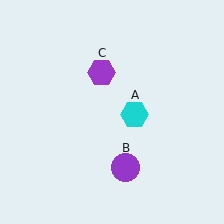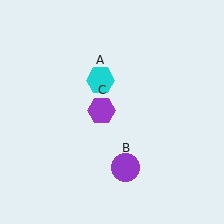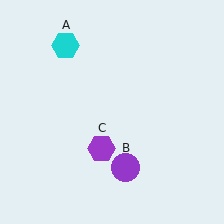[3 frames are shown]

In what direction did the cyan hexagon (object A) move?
The cyan hexagon (object A) moved up and to the left.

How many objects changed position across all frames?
2 objects changed position: cyan hexagon (object A), purple hexagon (object C).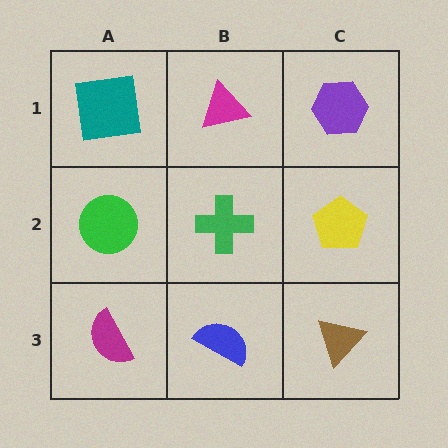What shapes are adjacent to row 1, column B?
A green cross (row 2, column B), a teal square (row 1, column A), a purple hexagon (row 1, column C).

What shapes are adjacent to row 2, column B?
A magenta triangle (row 1, column B), a blue semicircle (row 3, column B), a green circle (row 2, column A), a yellow pentagon (row 2, column C).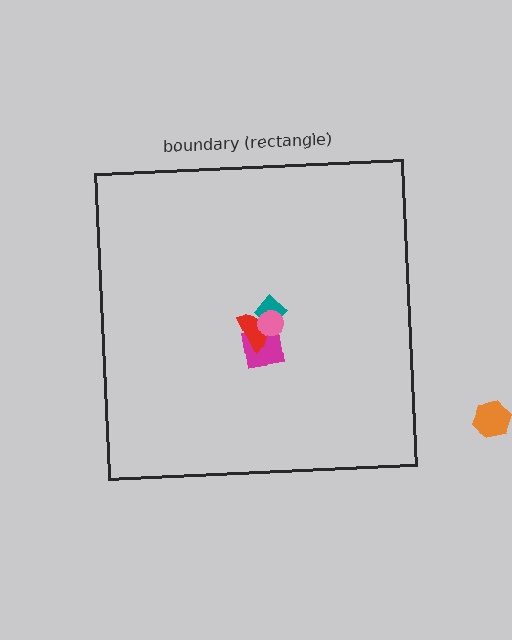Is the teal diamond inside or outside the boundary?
Inside.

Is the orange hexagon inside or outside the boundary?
Outside.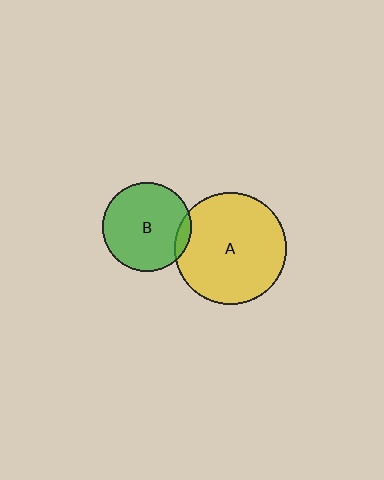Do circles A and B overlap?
Yes.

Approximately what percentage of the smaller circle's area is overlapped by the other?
Approximately 10%.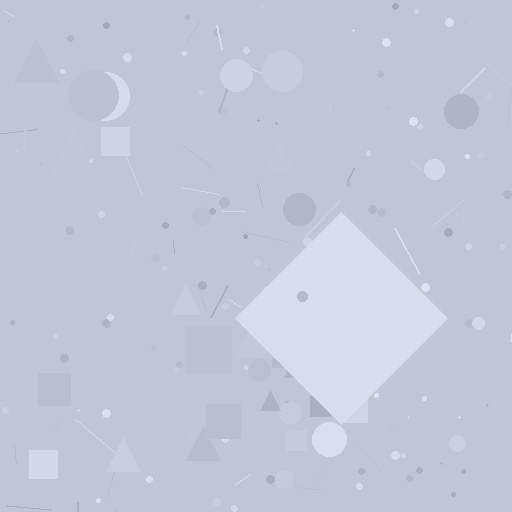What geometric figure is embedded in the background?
A diamond is embedded in the background.